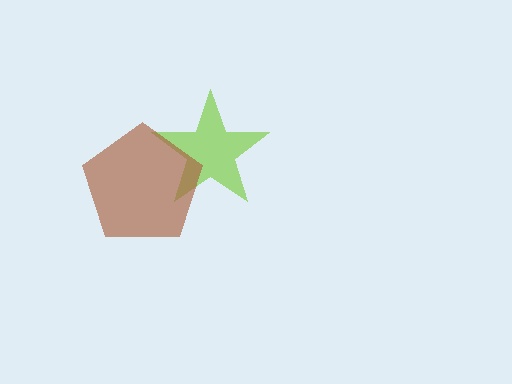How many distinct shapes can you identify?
There are 2 distinct shapes: a lime star, a brown pentagon.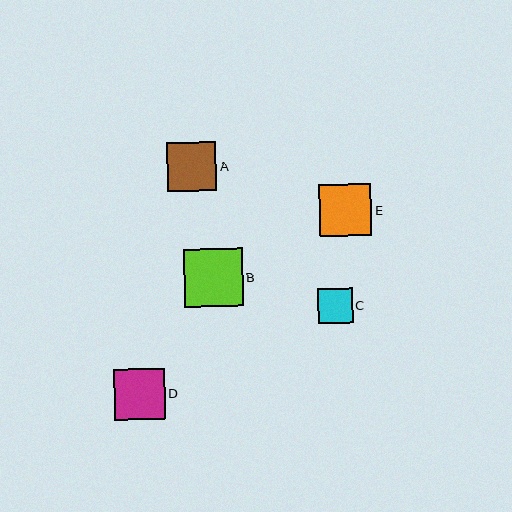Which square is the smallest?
Square C is the smallest with a size of approximately 35 pixels.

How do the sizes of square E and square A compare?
Square E and square A are approximately the same size.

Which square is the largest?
Square B is the largest with a size of approximately 59 pixels.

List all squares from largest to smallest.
From largest to smallest: B, E, D, A, C.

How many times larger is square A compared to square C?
Square A is approximately 1.4 times the size of square C.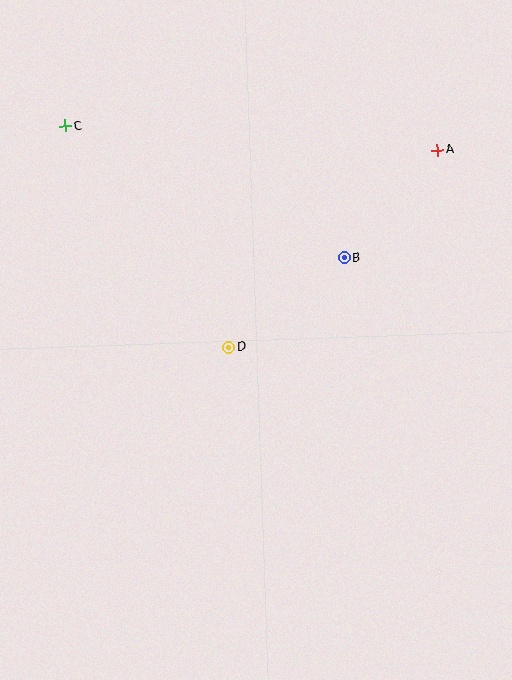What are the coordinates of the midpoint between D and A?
The midpoint between D and A is at (333, 249).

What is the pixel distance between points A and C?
The distance between A and C is 373 pixels.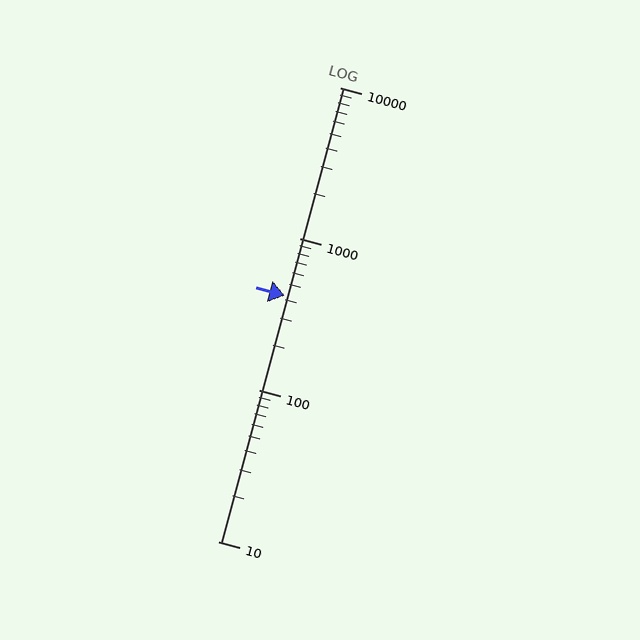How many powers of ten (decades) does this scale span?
The scale spans 3 decades, from 10 to 10000.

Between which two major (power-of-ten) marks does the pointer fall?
The pointer is between 100 and 1000.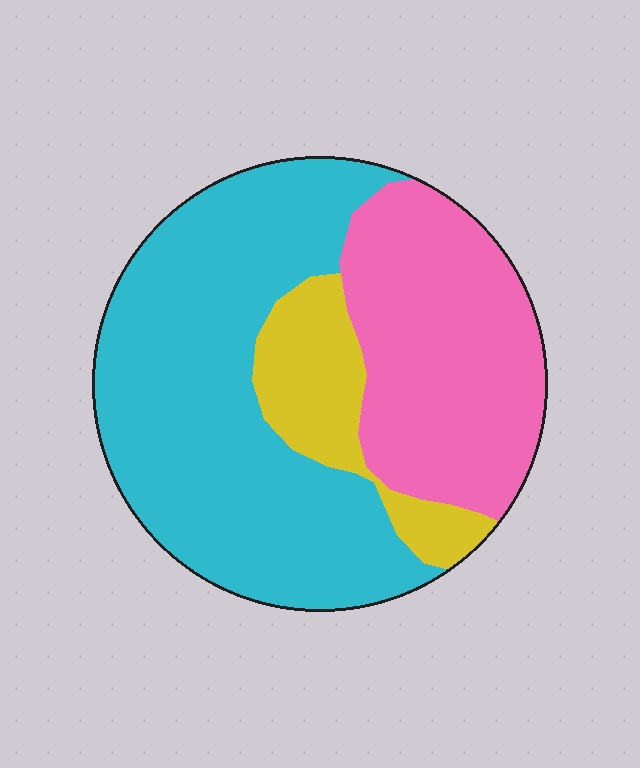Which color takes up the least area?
Yellow, at roughly 15%.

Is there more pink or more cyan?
Cyan.